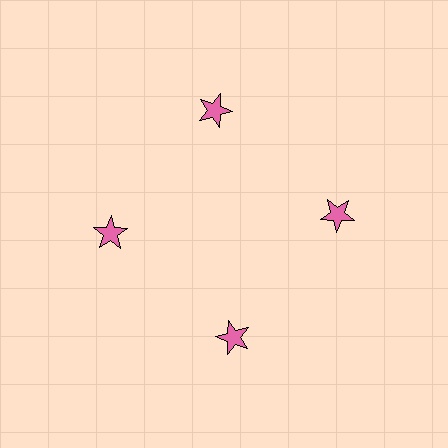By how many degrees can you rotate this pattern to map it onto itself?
The pattern maps onto itself every 90 degrees of rotation.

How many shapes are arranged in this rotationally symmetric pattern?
There are 4 shapes, arranged in 4 groups of 1.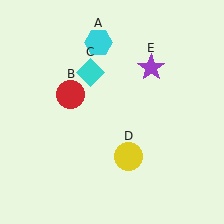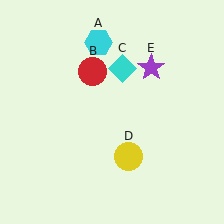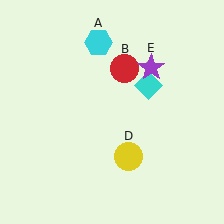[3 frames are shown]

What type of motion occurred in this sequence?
The red circle (object B), cyan diamond (object C) rotated clockwise around the center of the scene.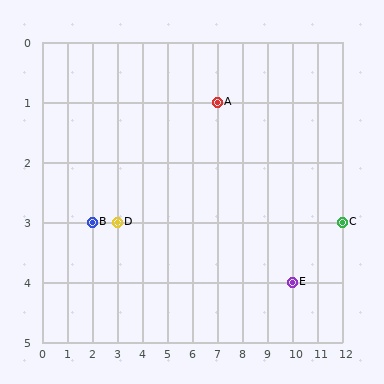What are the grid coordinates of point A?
Point A is at grid coordinates (7, 1).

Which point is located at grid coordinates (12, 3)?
Point C is at (12, 3).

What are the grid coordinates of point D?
Point D is at grid coordinates (3, 3).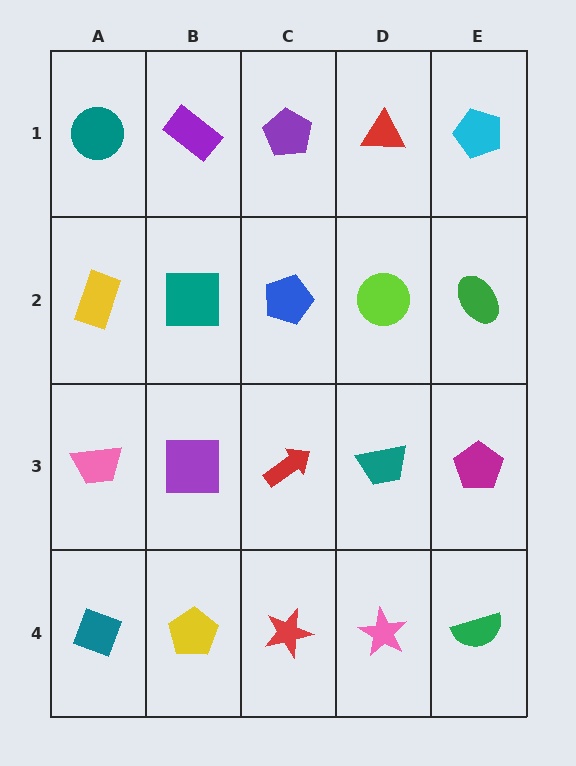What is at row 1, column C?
A purple pentagon.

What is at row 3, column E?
A magenta pentagon.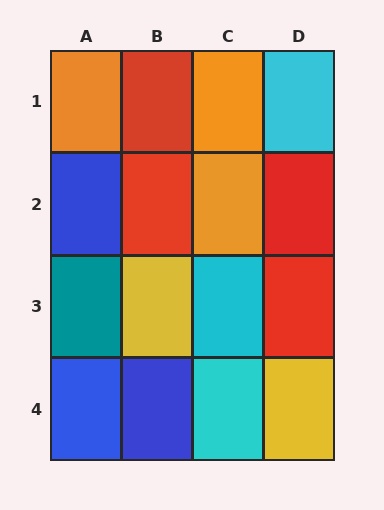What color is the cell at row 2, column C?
Orange.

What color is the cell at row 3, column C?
Cyan.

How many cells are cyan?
3 cells are cyan.